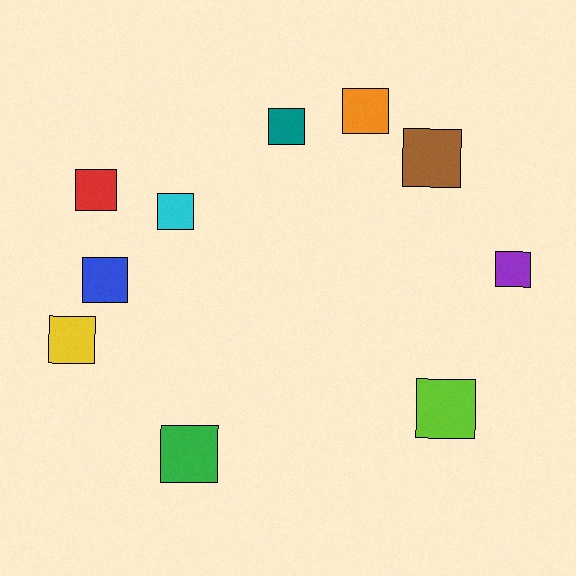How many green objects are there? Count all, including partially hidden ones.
There is 1 green object.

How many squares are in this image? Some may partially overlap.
There are 10 squares.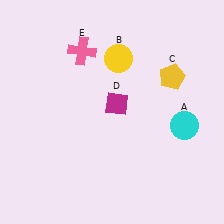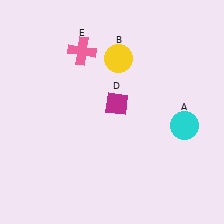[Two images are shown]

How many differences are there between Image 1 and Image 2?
There is 1 difference between the two images.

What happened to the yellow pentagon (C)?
The yellow pentagon (C) was removed in Image 2. It was in the top-right area of Image 1.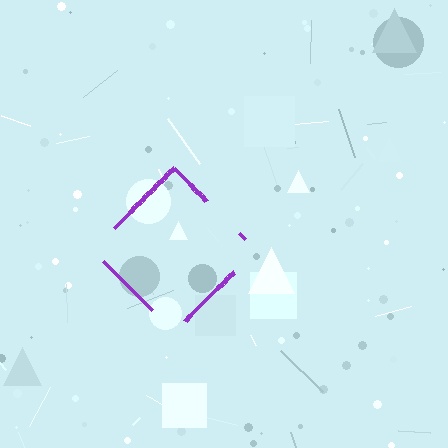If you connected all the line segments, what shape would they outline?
They would outline a diamond.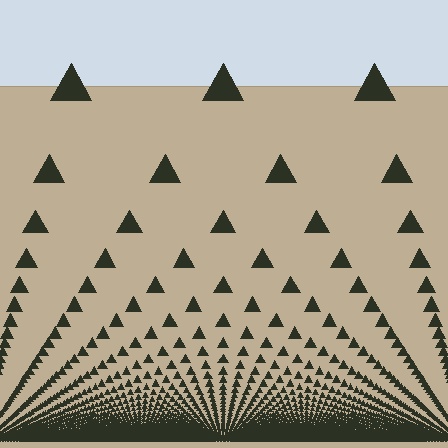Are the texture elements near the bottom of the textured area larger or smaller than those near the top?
Smaller. The gradient is inverted — elements near the bottom are smaller and denser.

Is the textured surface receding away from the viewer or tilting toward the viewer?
The surface appears to tilt toward the viewer. Texture elements get larger and sparser toward the top.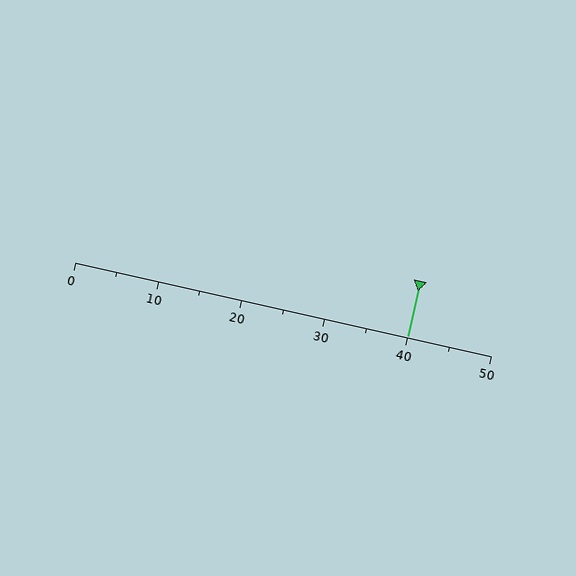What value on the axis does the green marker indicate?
The marker indicates approximately 40.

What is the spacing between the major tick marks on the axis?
The major ticks are spaced 10 apart.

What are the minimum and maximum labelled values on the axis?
The axis runs from 0 to 50.